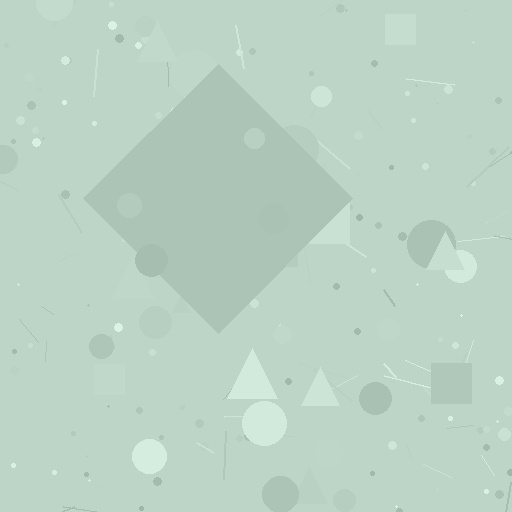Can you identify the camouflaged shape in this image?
The camouflaged shape is a diamond.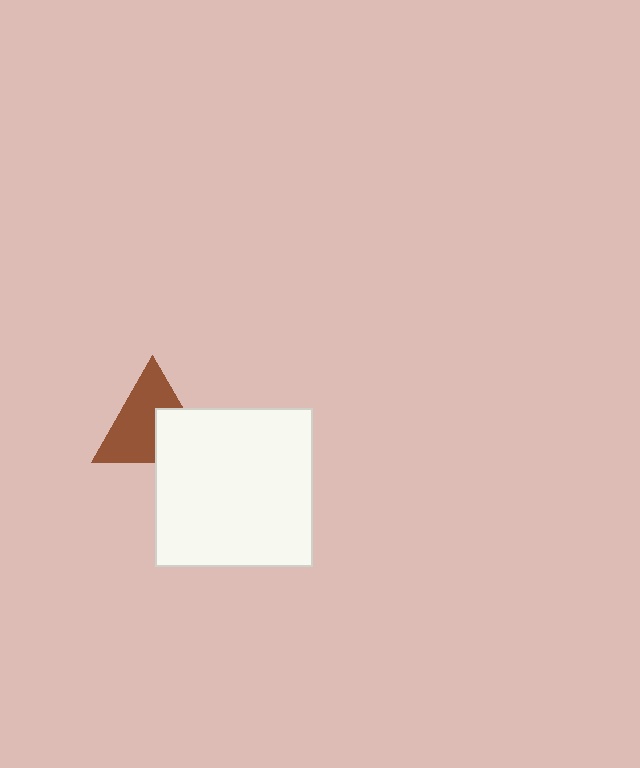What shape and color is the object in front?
The object in front is a white square.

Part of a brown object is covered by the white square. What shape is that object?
It is a triangle.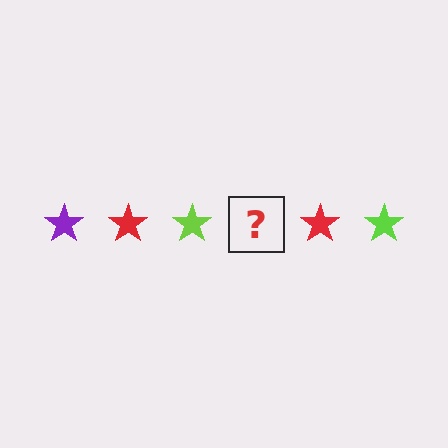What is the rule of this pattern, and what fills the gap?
The rule is that the pattern cycles through purple, red, lime stars. The gap should be filled with a purple star.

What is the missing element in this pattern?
The missing element is a purple star.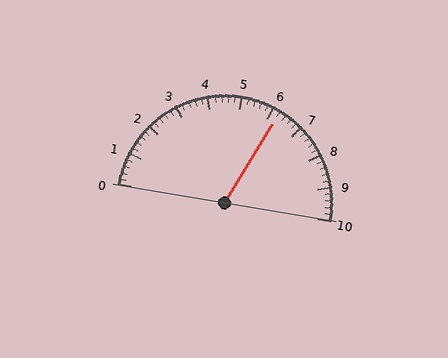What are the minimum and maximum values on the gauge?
The gauge ranges from 0 to 10.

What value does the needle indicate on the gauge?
The needle indicates approximately 6.2.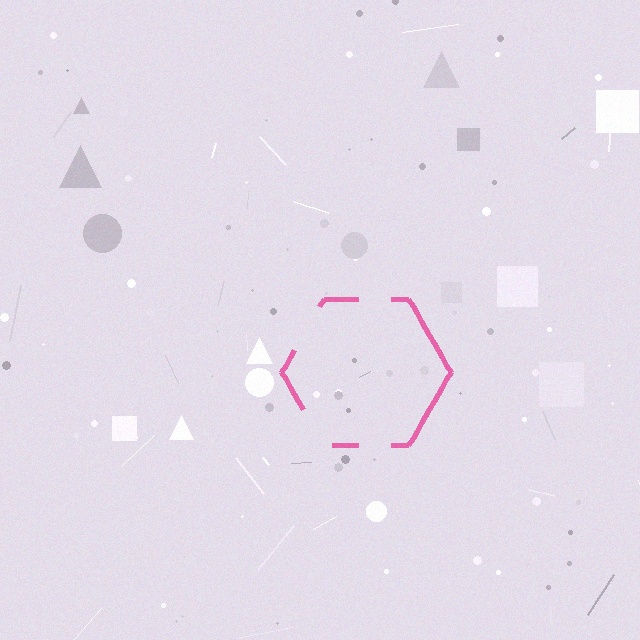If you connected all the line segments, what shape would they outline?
They would outline a hexagon.